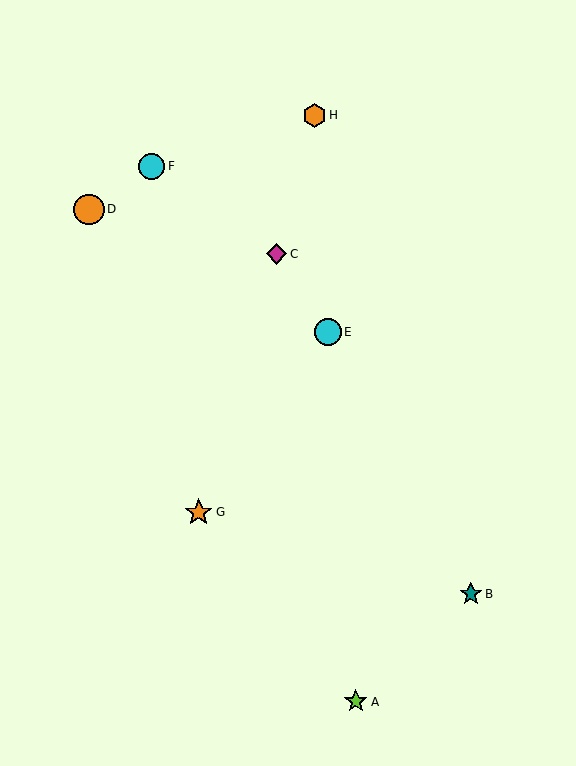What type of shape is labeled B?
Shape B is a teal star.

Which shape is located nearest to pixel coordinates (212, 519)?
The orange star (labeled G) at (199, 512) is nearest to that location.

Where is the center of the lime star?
The center of the lime star is at (356, 702).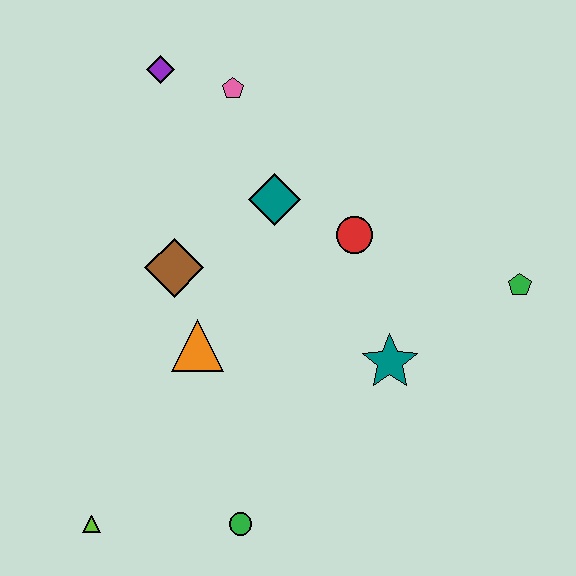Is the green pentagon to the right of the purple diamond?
Yes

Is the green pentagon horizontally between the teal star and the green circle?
No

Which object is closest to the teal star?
The red circle is closest to the teal star.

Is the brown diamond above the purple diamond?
No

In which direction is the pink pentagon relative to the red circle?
The pink pentagon is above the red circle.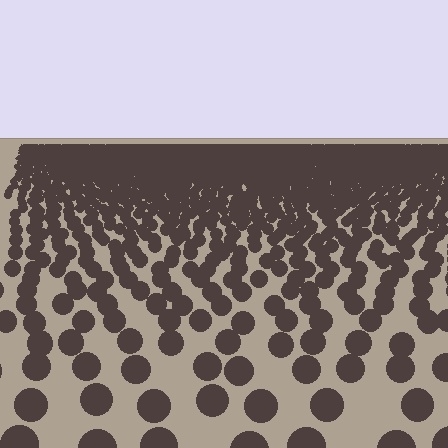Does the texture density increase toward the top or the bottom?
Density increases toward the top.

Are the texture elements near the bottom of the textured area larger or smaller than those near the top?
Larger. Near the bottom, elements are closer to the viewer and appear at a bigger on-screen size.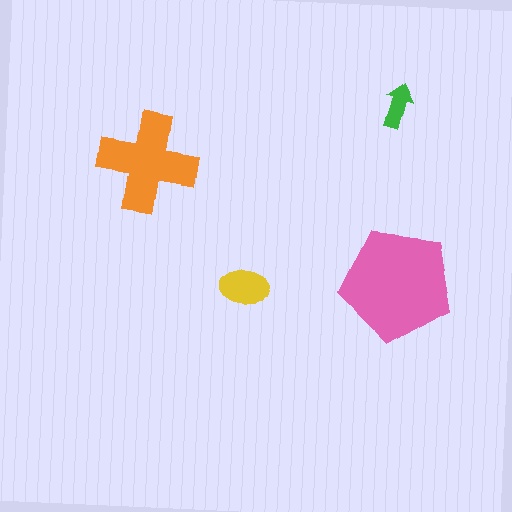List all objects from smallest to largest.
The green arrow, the yellow ellipse, the orange cross, the pink pentagon.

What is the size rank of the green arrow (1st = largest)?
4th.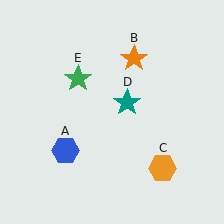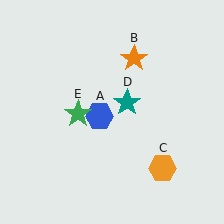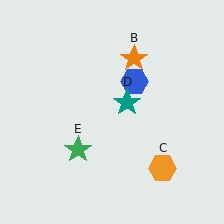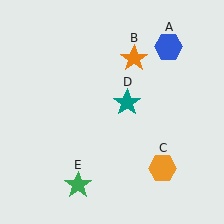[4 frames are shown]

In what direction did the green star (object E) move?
The green star (object E) moved down.